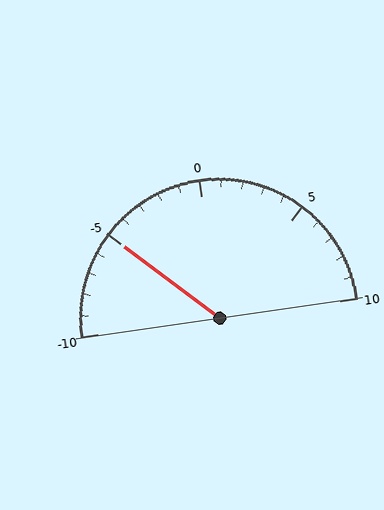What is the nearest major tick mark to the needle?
The nearest major tick mark is -5.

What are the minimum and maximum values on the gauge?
The gauge ranges from -10 to 10.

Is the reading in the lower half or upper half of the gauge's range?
The reading is in the lower half of the range (-10 to 10).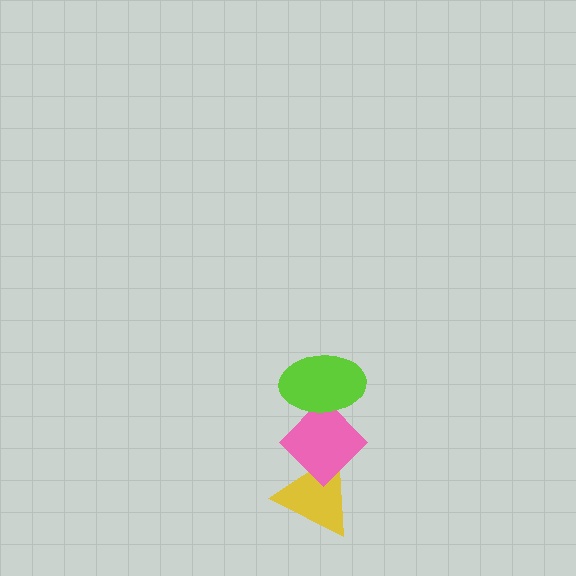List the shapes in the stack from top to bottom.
From top to bottom: the lime ellipse, the pink diamond, the yellow triangle.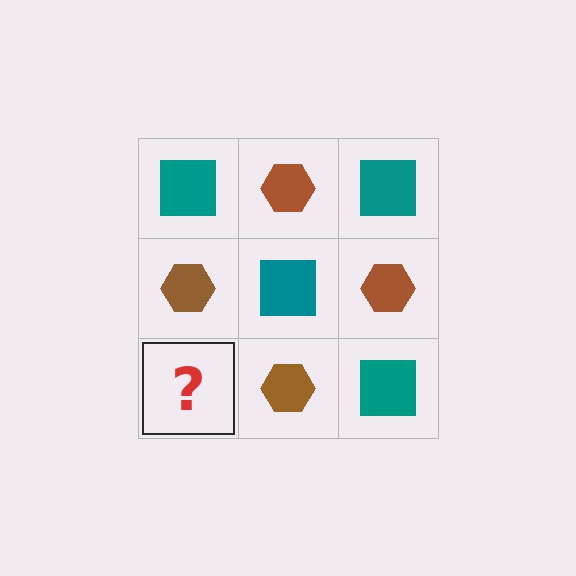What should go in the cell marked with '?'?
The missing cell should contain a teal square.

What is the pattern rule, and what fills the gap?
The rule is that it alternates teal square and brown hexagon in a checkerboard pattern. The gap should be filled with a teal square.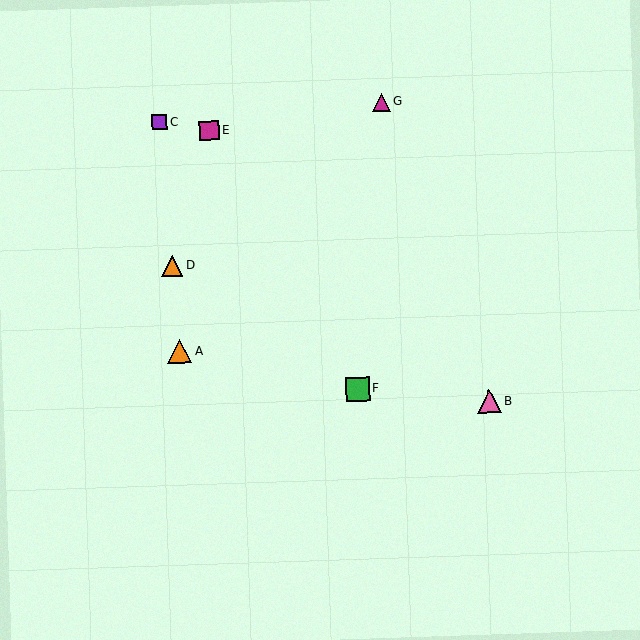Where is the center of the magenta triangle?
The center of the magenta triangle is at (381, 102).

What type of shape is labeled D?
Shape D is an orange triangle.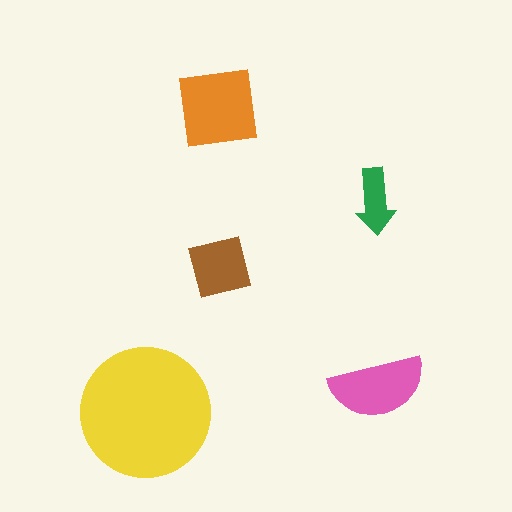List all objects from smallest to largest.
The green arrow, the brown square, the pink semicircle, the orange square, the yellow circle.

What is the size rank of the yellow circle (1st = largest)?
1st.